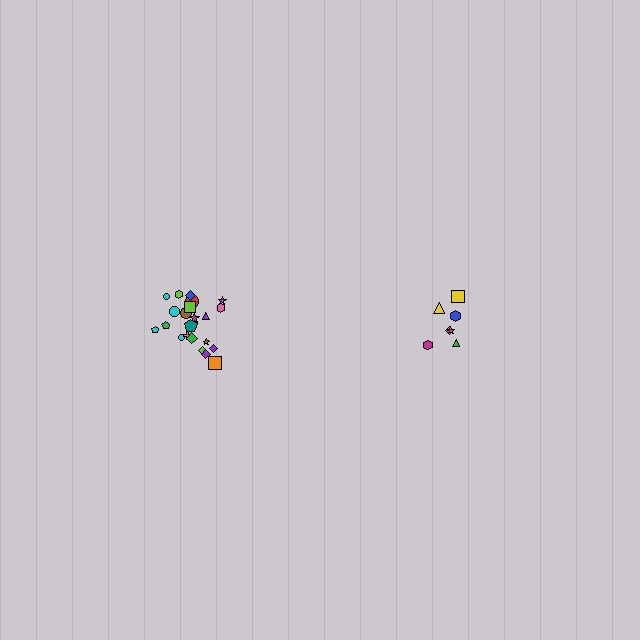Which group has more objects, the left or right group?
The left group.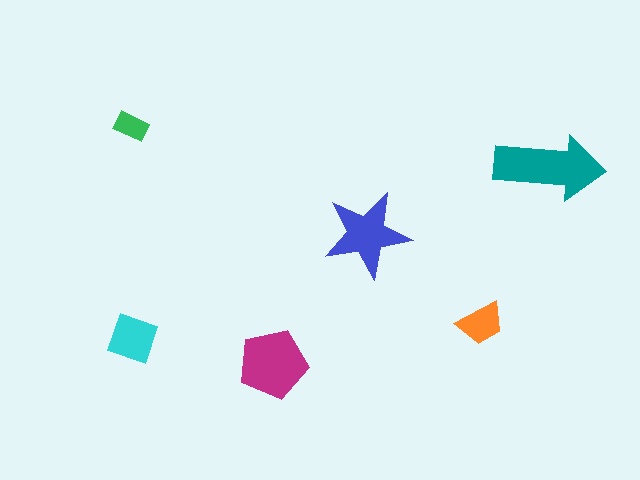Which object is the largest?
The teal arrow.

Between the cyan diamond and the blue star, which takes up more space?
The blue star.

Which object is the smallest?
The green rectangle.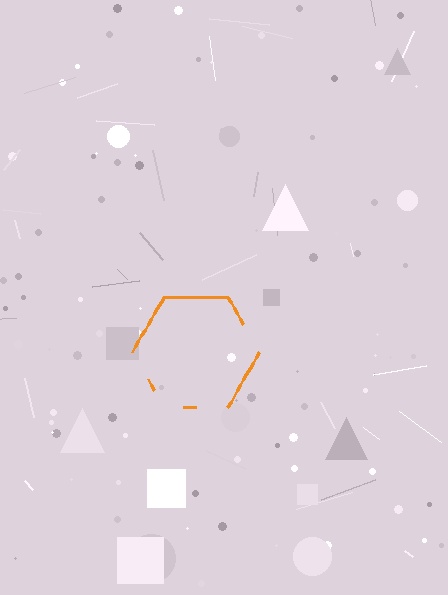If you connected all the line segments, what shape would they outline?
They would outline a hexagon.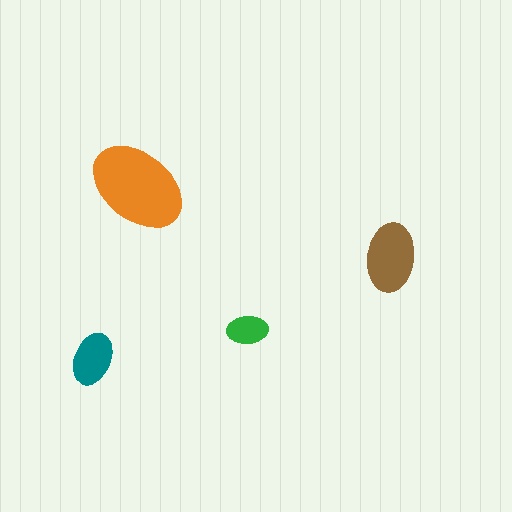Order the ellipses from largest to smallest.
the orange one, the brown one, the teal one, the green one.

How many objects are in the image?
There are 4 objects in the image.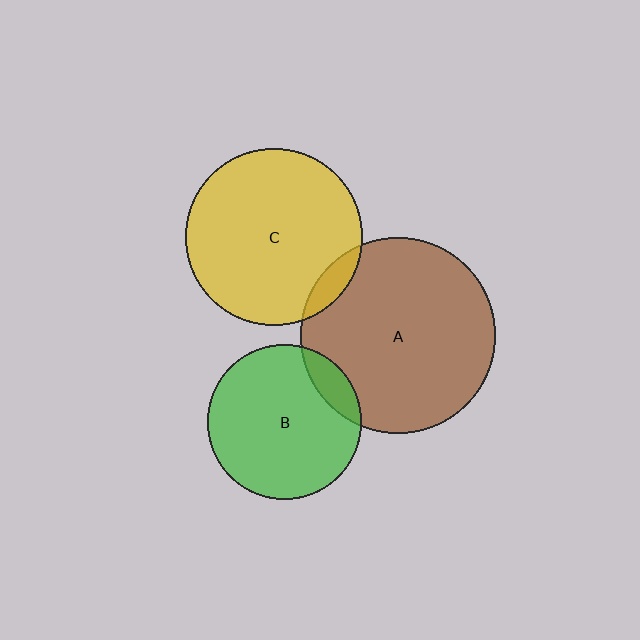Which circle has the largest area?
Circle A (brown).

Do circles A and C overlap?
Yes.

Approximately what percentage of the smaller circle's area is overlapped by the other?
Approximately 5%.